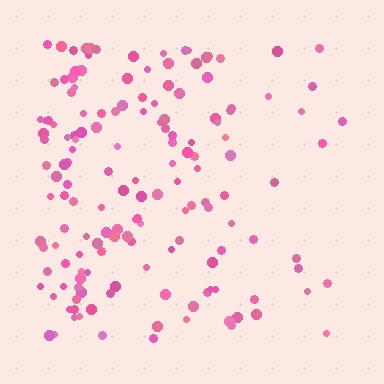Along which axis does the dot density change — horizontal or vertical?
Horizontal.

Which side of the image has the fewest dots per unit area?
The right.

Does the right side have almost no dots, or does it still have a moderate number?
Still a moderate number, just noticeably fewer than the left.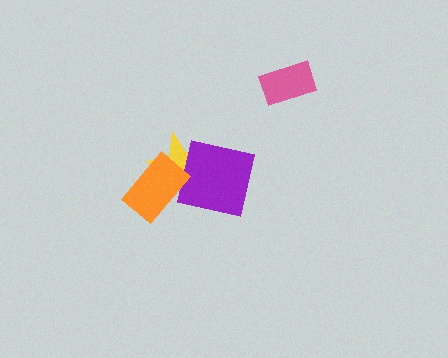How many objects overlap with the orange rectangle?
1 object overlaps with the orange rectangle.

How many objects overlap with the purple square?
1 object overlaps with the purple square.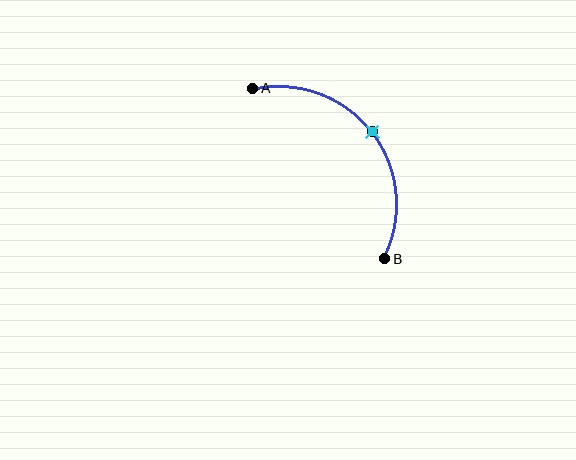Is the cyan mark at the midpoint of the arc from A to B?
Yes. The cyan mark lies on the arc at equal arc-length from both A and B — it is the arc midpoint.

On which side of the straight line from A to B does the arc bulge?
The arc bulges above and to the right of the straight line connecting A and B.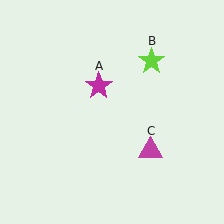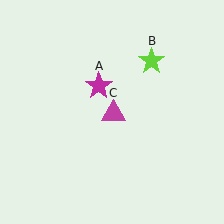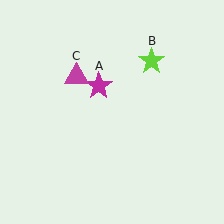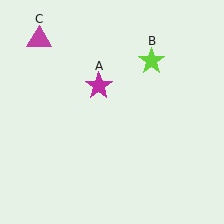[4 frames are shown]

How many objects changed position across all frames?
1 object changed position: magenta triangle (object C).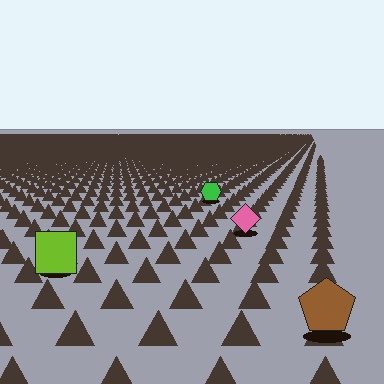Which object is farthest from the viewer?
The green hexagon is farthest from the viewer. It appears smaller and the ground texture around it is denser.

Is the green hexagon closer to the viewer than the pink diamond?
No. The pink diamond is closer — you can tell from the texture gradient: the ground texture is coarser near it.